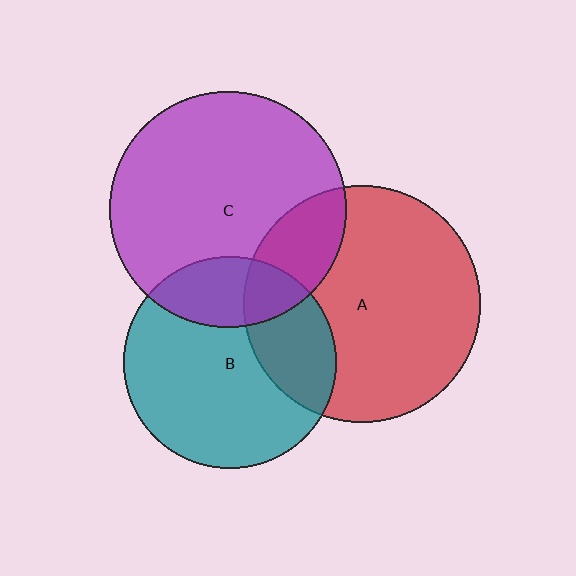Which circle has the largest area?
Circle A (red).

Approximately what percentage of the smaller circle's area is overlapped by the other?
Approximately 25%.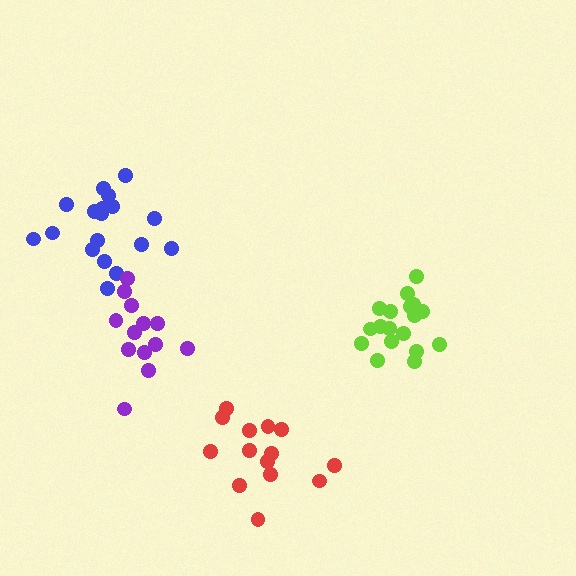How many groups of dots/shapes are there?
There are 4 groups.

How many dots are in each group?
Group 1: 18 dots, Group 2: 14 dots, Group 3: 18 dots, Group 4: 13 dots (63 total).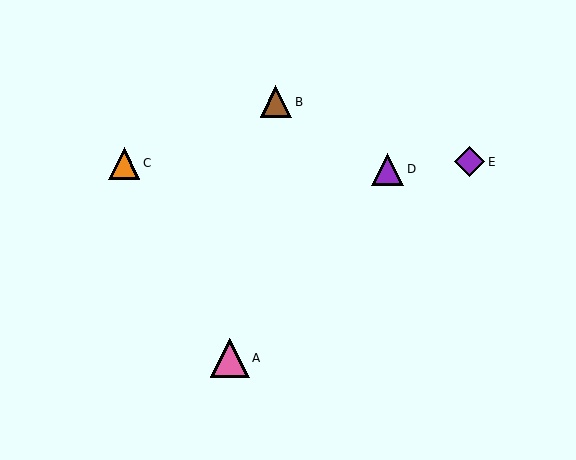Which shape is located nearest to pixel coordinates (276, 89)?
The brown triangle (labeled B) at (276, 102) is nearest to that location.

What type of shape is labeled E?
Shape E is a purple diamond.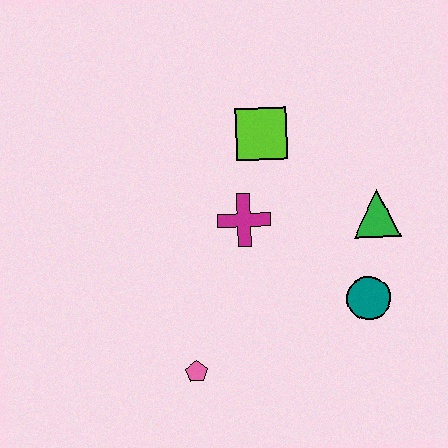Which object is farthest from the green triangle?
The pink pentagon is farthest from the green triangle.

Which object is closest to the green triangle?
The teal circle is closest to the green triangle.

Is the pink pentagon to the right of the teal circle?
No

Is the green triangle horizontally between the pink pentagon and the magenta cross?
No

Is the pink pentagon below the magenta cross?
Yes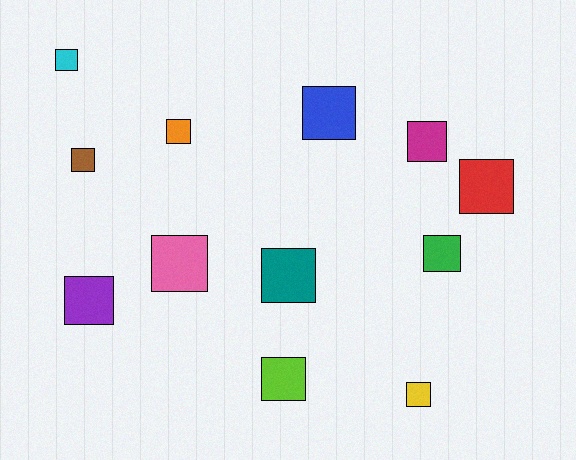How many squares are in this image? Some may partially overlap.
There are 12 squares.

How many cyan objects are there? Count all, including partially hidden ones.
There is 1 cyan object.